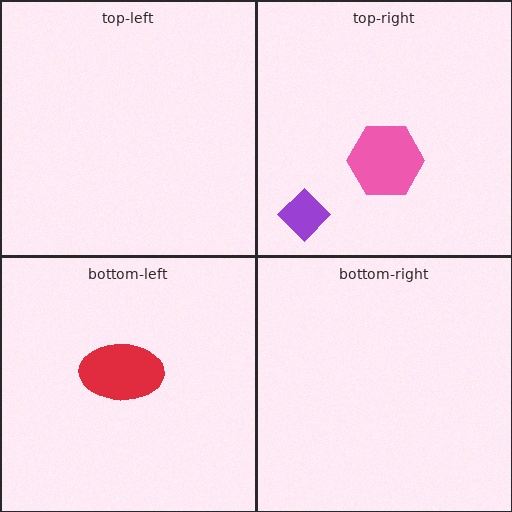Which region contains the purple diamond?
The top-right region.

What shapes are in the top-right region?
The purple diamond, the pink hexagon.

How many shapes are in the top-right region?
2.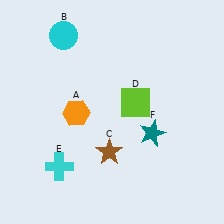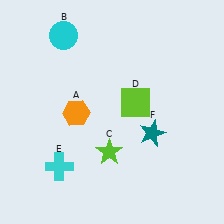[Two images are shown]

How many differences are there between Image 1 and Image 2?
There is 1 difference between the two images.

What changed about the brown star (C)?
In Image 1, C is brown. In Image 2, it changed to lime.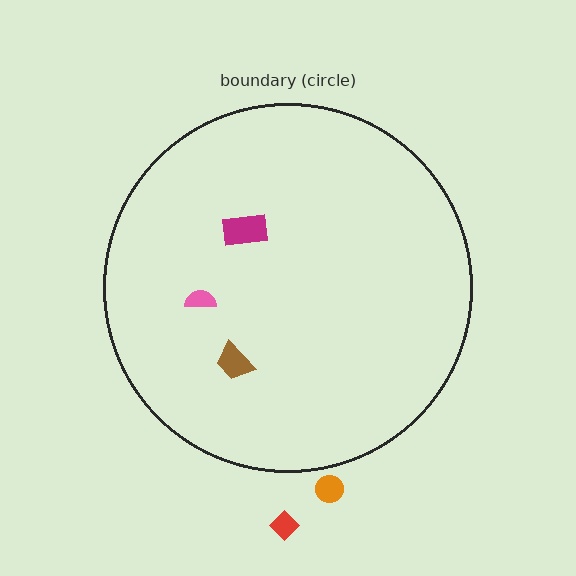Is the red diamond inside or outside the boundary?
Outside.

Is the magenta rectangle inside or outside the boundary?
Inside.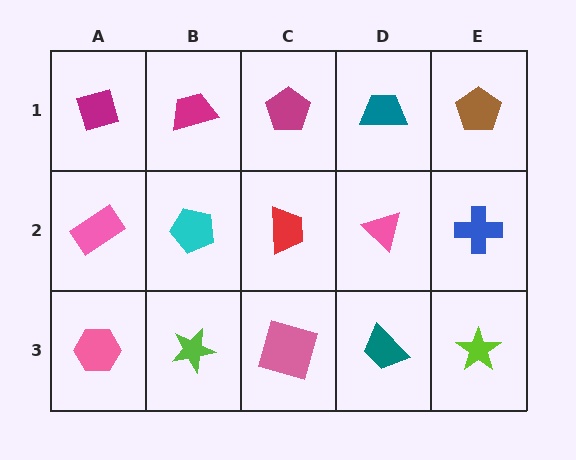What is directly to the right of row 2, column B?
A red trapezoid.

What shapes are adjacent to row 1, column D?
A pink triangle (row 2, column D), a magenta pentagon (row 1, column C), a brown pentagon (row 1, column E).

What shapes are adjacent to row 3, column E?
A blue cross (row 2, column E), a teal trapezoid (row 3, column D).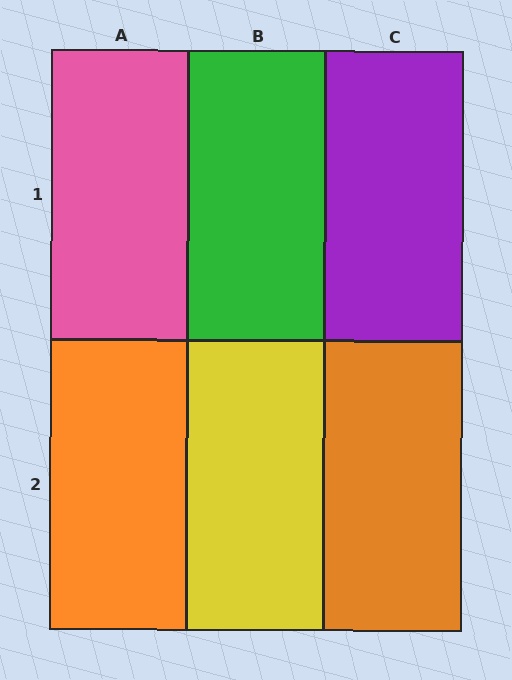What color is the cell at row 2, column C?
Orange.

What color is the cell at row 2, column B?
Yellow.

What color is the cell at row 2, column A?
Orange.